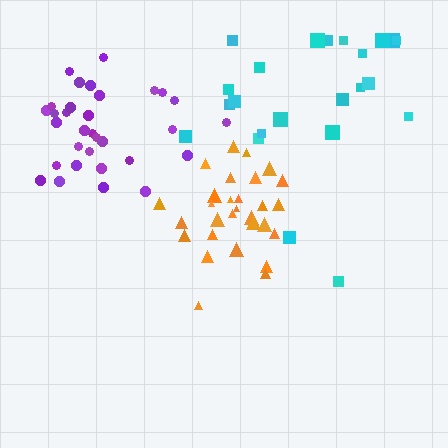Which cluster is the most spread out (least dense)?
Cyan.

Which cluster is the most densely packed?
Purple.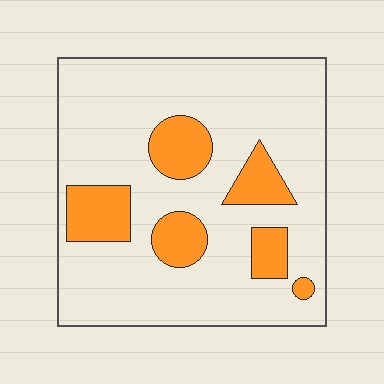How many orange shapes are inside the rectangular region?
6.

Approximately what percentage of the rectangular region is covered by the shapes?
Approximately 20%.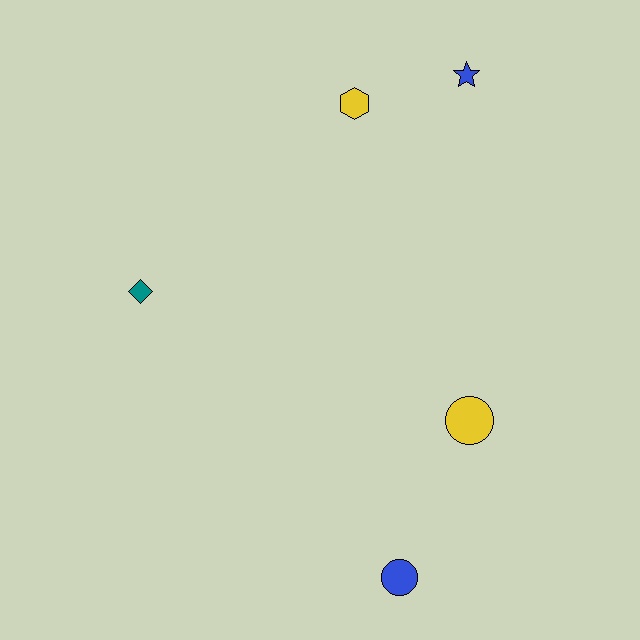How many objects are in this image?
There are 5 objects.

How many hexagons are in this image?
There is 1 hexagon.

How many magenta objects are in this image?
There are no magenta objects.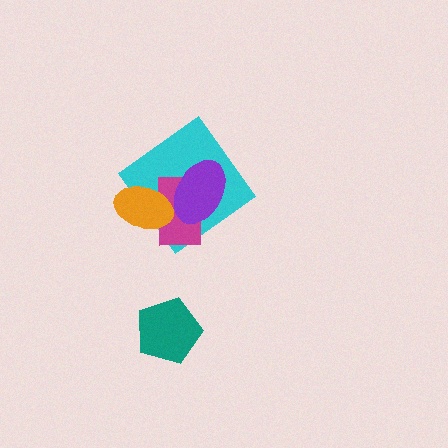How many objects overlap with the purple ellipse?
3 objects overlap with the purple ellipse.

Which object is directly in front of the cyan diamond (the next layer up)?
The magenta rectangle is directly in front of the cyan diamond.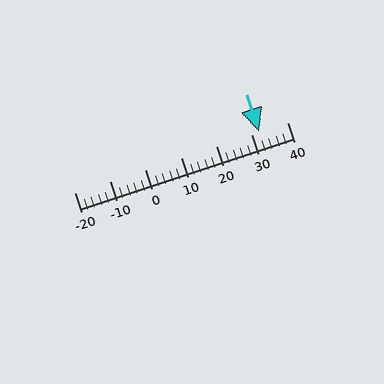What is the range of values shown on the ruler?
The ruler shows values from -20 to 40.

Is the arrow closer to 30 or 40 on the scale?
The arrow is closer to 30.